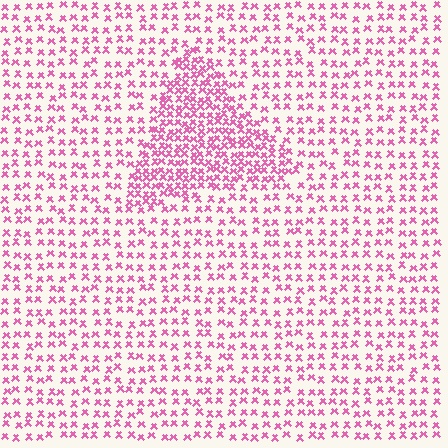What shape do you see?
I see a triangle.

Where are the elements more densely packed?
The elements are more densely packed inside the triangle boundary.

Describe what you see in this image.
The image contains small pink elements arranged at two different densities. A triangle-shaped region is visible where the elements are more densely packed than the surrounding area.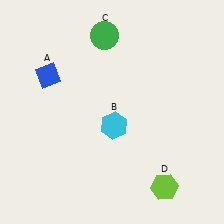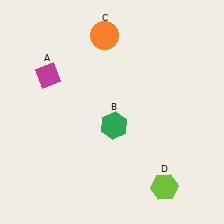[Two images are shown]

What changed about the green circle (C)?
In Image 1, C is green. In Image 2, it changed to orange.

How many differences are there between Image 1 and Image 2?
There are 3 differences between the two images.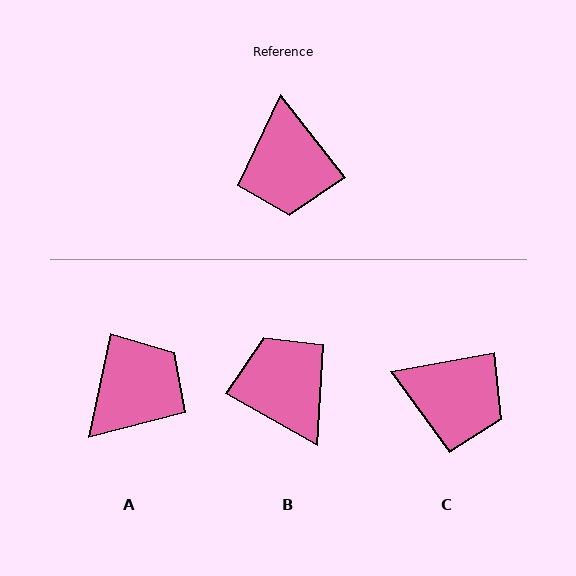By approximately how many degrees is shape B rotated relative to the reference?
Approximately 158 degrees clockwise.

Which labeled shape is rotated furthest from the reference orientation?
B, about 158 degrees away.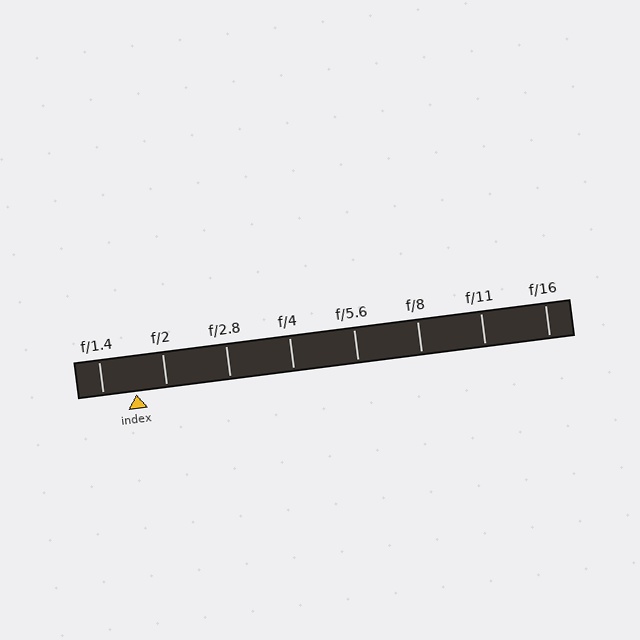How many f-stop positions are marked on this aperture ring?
There are 8 f-stop positions marked.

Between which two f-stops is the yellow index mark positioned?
The index mark is between f/1.4 and f/2.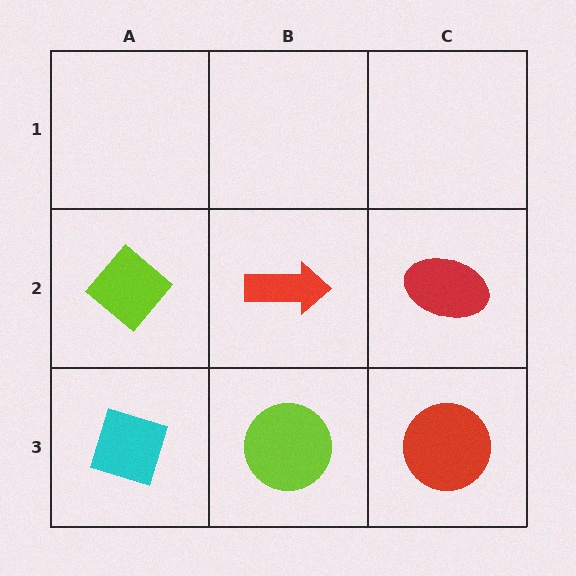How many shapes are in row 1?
0 shapes.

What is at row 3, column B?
A lime circle.